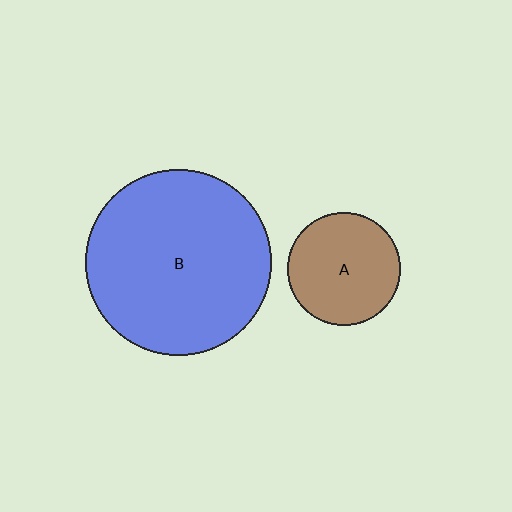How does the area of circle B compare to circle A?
Approximately 2.7 times.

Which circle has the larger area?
Circle B (blue).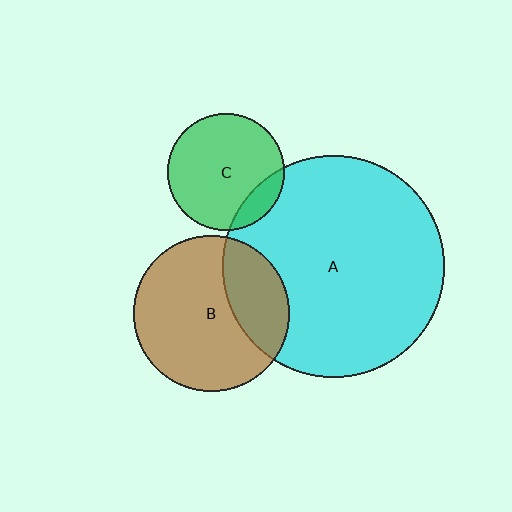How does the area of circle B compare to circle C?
Approximately 1.8 times.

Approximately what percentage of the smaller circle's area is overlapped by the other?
Approximately 15%.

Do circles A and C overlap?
Yes.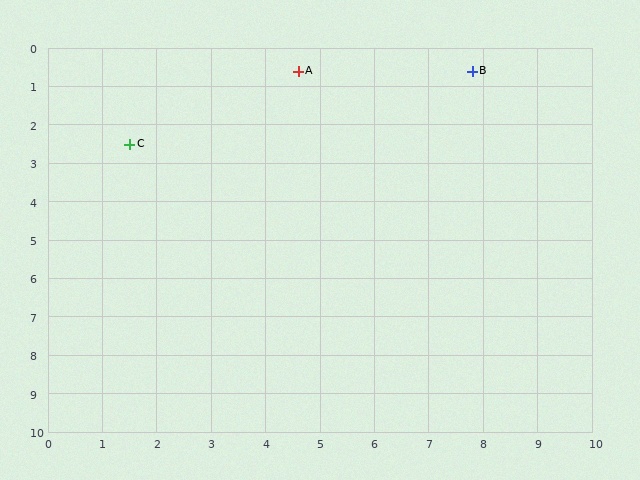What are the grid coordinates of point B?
Point B is at approximately (7.8, 0.6).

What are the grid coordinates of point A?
Point A is at approximately (4.6, 0.6).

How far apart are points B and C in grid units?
Points B and C are about 6.6 grid units apart.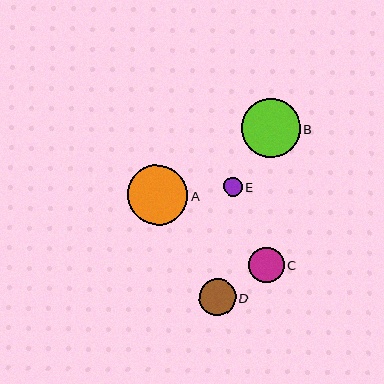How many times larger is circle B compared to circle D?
Circle B is approximately 1.6 times the size of circle D.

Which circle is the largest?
Circle A is the largest with a size of approximately 60 pixels.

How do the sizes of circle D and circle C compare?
Circle D and circle C are approximately the same size.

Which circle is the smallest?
Circle E is the smallest with a size of approximately 19 pixels.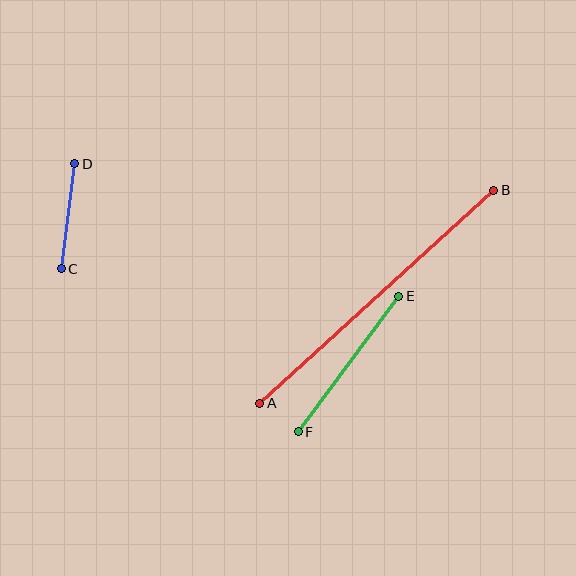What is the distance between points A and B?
The distance is approximately 316 pixels.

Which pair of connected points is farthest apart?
Points A and B are farthest apart.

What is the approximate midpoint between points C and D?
The midpoint is at approximately (68, 216) pixels.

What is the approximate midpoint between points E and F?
The midpoint is at approximately (349, 364) pixels.